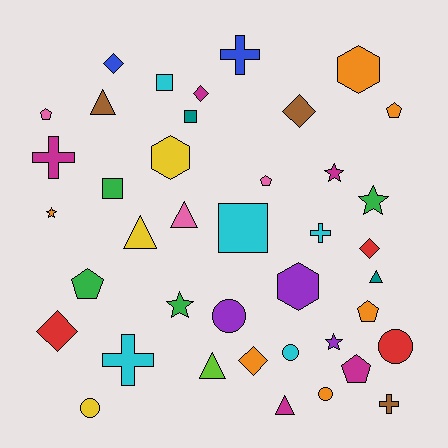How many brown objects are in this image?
There are 3 brown objects.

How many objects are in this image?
There are 40 objects.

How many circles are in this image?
There are 5 circles.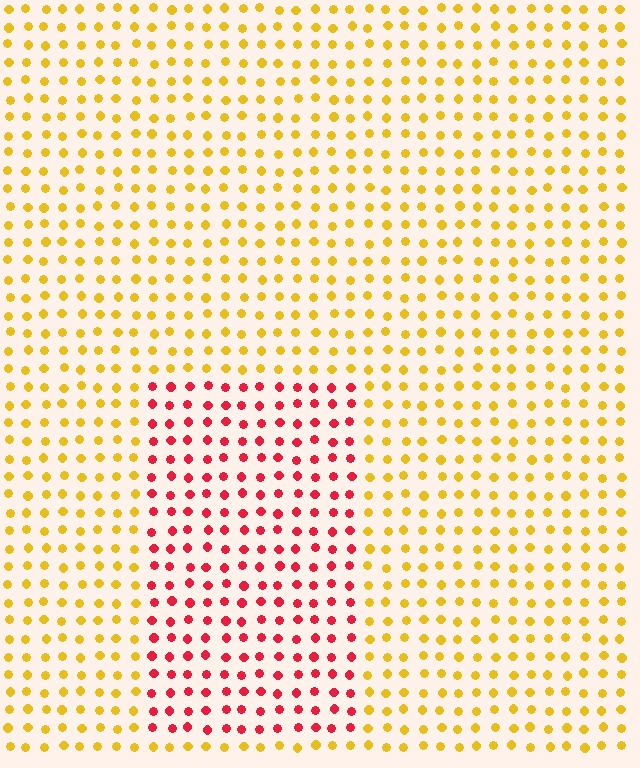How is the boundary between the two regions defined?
The boundary is defined purely by a slight shift in hue (about 59 degrees). Spacing, size, and orientation are identical on both sides.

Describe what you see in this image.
The image is filled with small yellow elements in a uniform arrangement. A rectangle-shaped region is visible where the elements are tinted to a slightly different hue, forming a subtle color boundary.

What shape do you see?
I see a rectangle.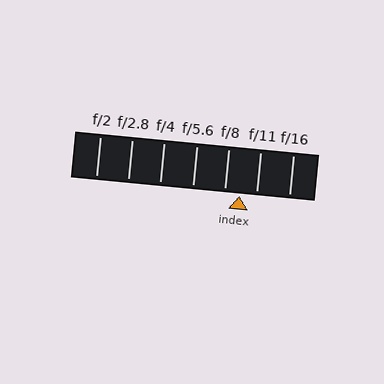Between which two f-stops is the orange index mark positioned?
The index mark is between f/8 and f/11.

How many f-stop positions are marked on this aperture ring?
There are 7 f-stop positions marked.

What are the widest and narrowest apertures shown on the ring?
The widest aperture shown is f/2 and the narrowest is f/16.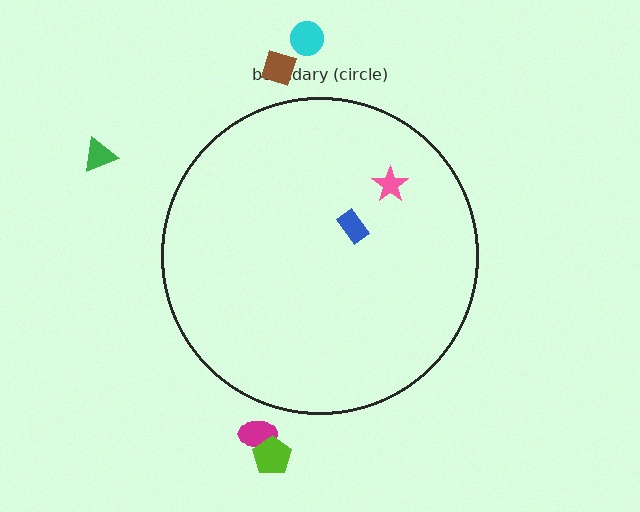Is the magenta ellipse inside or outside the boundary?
Outside.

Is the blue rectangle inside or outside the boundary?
Inside.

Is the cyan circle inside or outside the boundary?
Outside.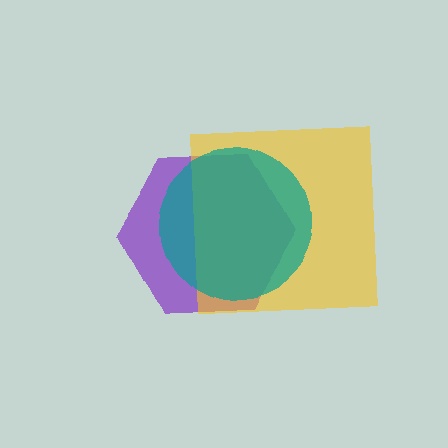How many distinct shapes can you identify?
There are 3 distinct shapes: a purple hexagon, a yellow square, a teal circle.